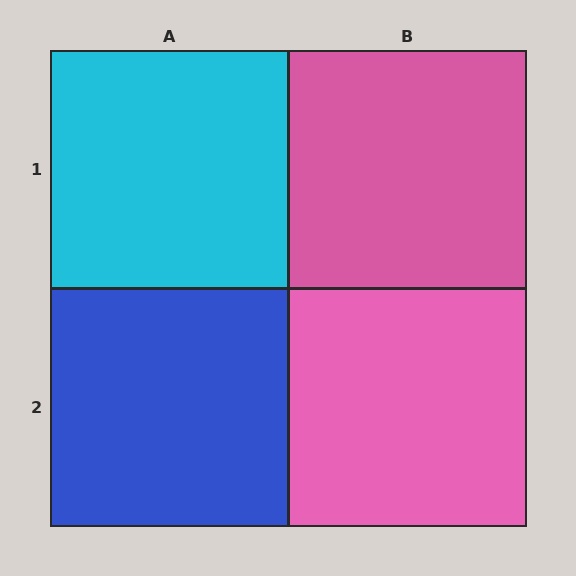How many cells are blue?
1 cell is blue.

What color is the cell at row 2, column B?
Pink.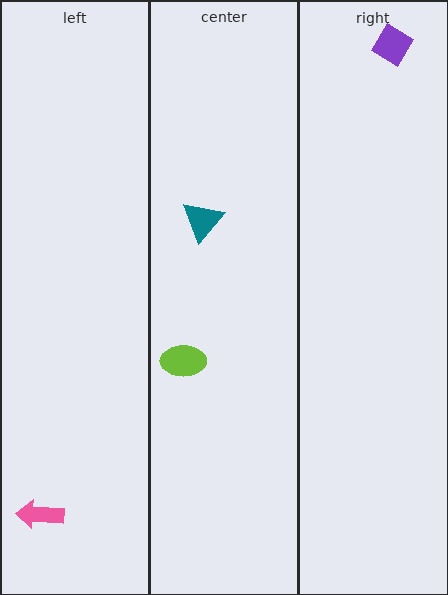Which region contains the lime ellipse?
The center region.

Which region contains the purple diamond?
The right region.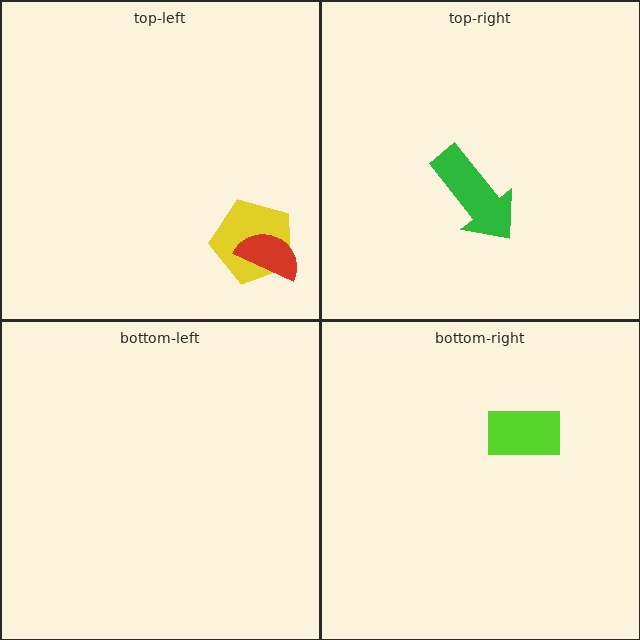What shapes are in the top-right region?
The green arrow.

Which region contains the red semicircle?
The top-left region.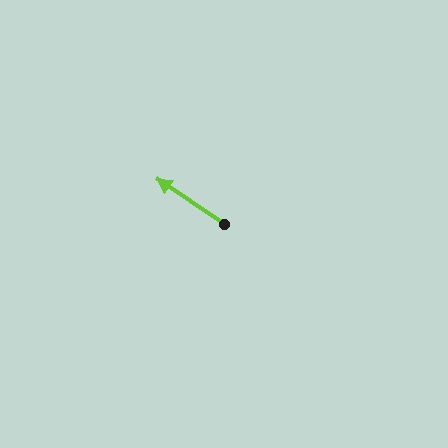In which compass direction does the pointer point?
Northwest.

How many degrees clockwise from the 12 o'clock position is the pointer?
Approximately 304 degrees.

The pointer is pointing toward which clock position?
Roughly 10 o'clock.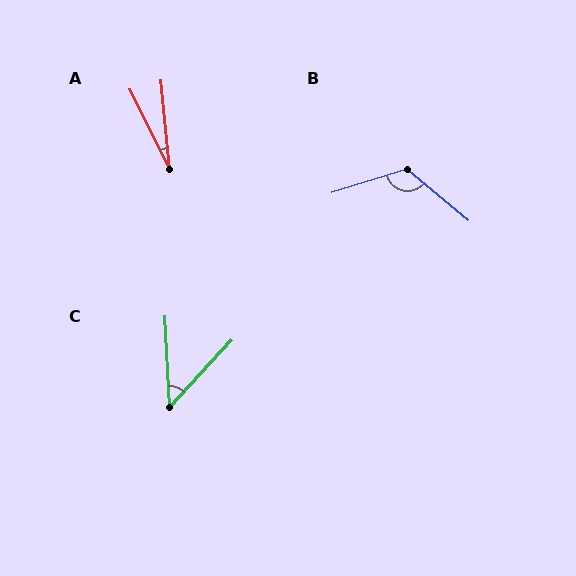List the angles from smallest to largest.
A (21°), C (46°), B (122°).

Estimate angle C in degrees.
Approximately 46 degrees.